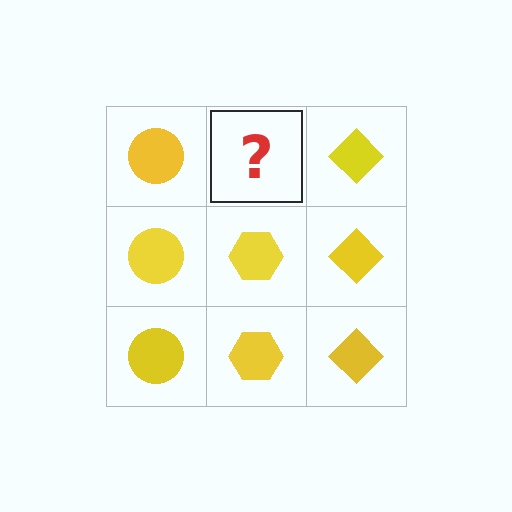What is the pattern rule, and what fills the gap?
The rule is that each column has a consistent shape. The gap should be filled with a yellow hexagon.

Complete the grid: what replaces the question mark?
The question mark should be replaced with a yellow hexagon.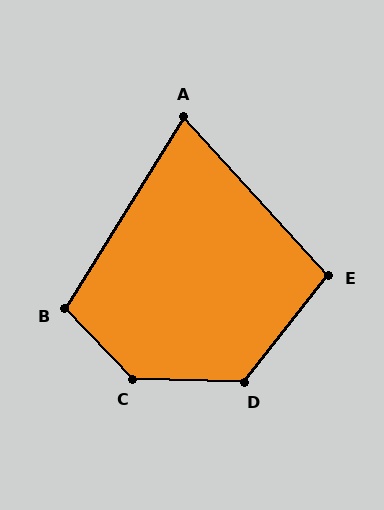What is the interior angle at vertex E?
Approximately 100 degrees (obtuse).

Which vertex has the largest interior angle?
C, at approximately 135 degrees.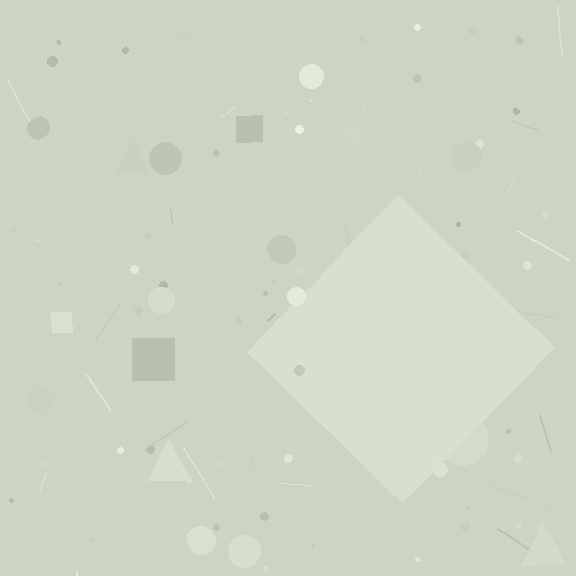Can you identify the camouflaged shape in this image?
The camouflaged shape is a diamond.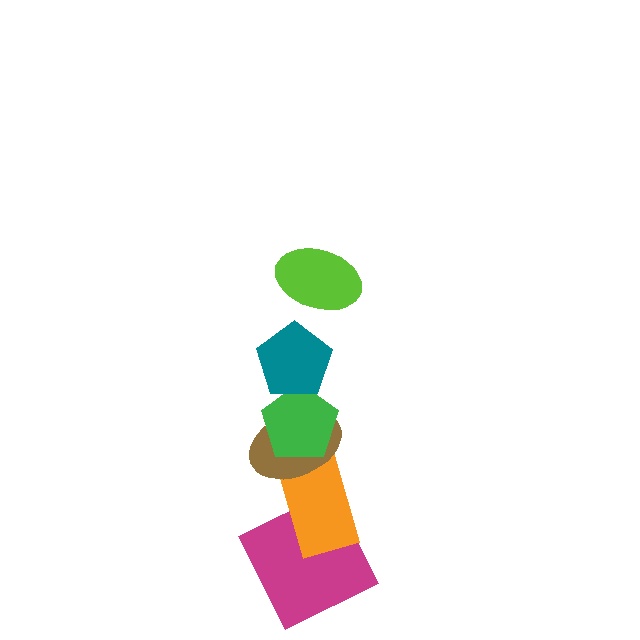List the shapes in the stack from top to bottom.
From top to bottom: the lime ellipse, the teal pentagon, the green pentagon, the brown ellipse, the orange rectangle, the magenta square.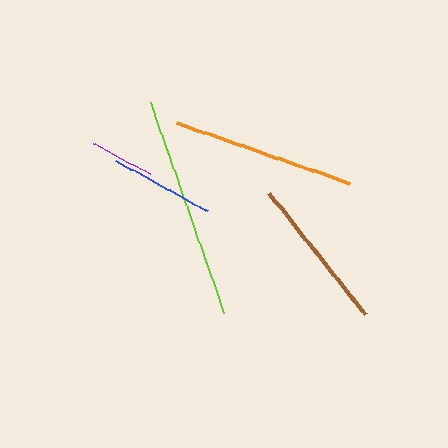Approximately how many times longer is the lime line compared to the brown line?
The lime line is approximately 1.4 times the length of the brown line.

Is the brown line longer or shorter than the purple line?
The brown line is longer than the purple line.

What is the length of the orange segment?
The orange segment is approximately 182 pixels long.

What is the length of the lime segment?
The lime segment is approximately 224 pixels long.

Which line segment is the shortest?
The purple line is the shortest at approximately 64 pixels.